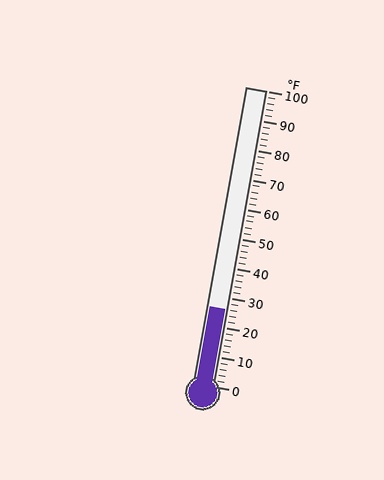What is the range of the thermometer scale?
The thermometer scale ranges from 0°F to 100°F.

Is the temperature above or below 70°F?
The temperature is below 70°F.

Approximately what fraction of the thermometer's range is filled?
The thermometer is filled to approximately 25% of its range.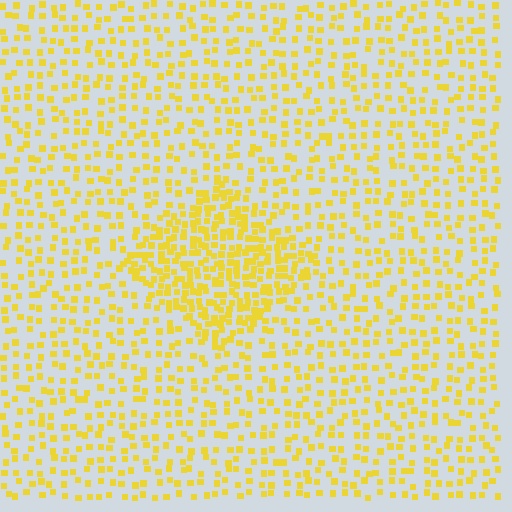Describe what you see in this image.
The image contains small yellow elements arranged at two different densities. A diamond-shaped region is visible where the elements are more densely packed than the surrounding area.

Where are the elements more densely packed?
The elements are more densely packed inside the diamond boundary.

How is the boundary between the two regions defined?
The boundary is defined by a change in element density (approximately 2.2x ratio). All elements are the same color, size, and shape.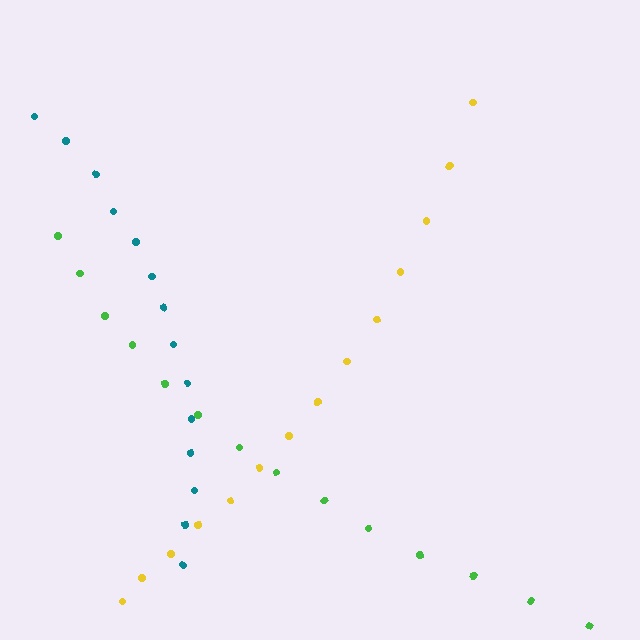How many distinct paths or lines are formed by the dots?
There are 3 distinct paths.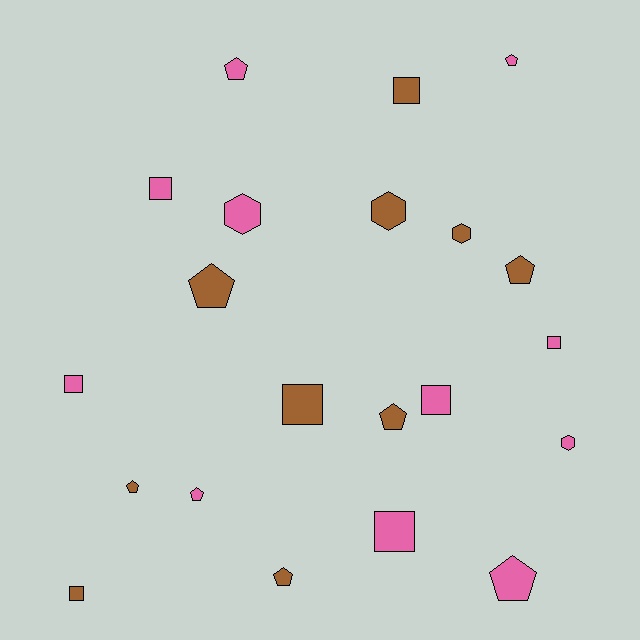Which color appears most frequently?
Pink, with 11 objects.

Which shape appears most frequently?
Pentagon, with 9 objects.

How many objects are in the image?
There are 21 objects.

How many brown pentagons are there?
There are 5 brown pentagons.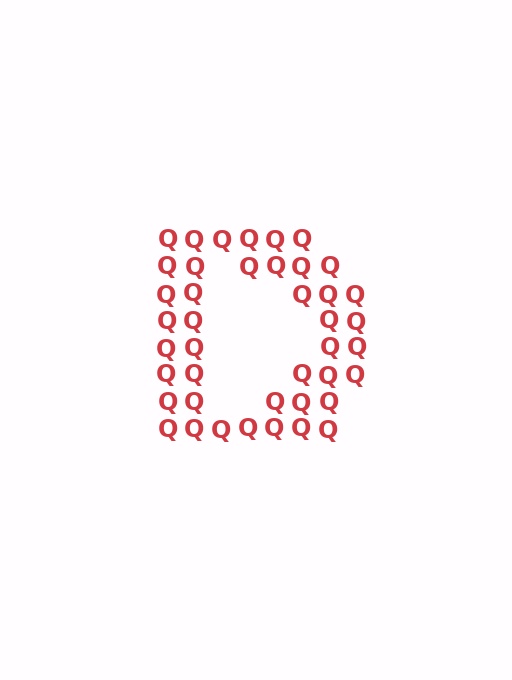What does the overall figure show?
The overall figure shows the letter D.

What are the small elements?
The small elements are letter Q's.